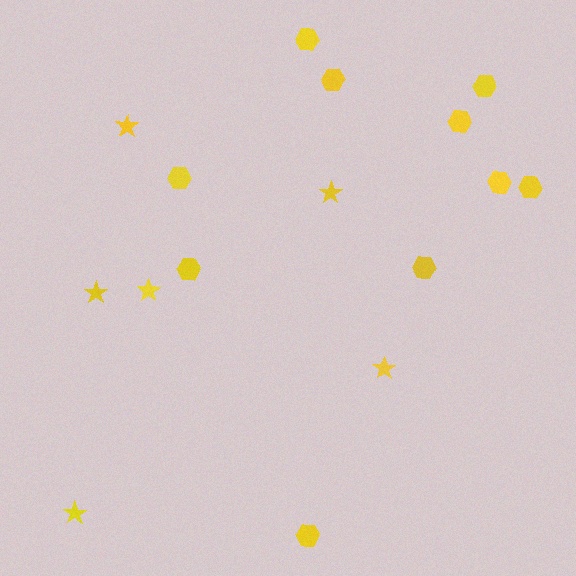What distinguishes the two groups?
There are 2 groups: one group of hexagons (10) and one group of stars (6).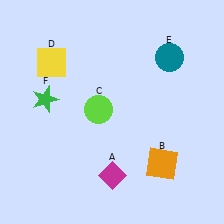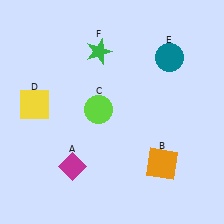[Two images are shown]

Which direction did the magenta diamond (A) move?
The magenta diamond (A) moved left.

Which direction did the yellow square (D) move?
The yellow square (D) moved down.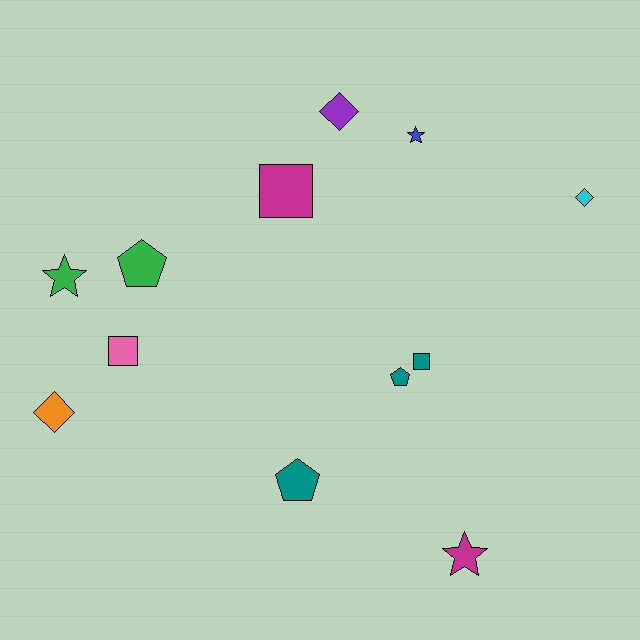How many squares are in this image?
There are 3 squares.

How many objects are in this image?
There are 12 objects.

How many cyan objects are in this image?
There is 1 cyan object.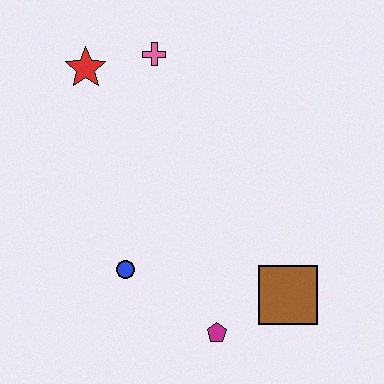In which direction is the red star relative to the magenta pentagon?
The red star is above the magenta pentagon.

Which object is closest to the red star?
The pink cross is closest to the red star.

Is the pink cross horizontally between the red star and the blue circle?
No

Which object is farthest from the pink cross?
The magenta pentagon is farthest from the pink cross.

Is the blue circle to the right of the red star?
Yes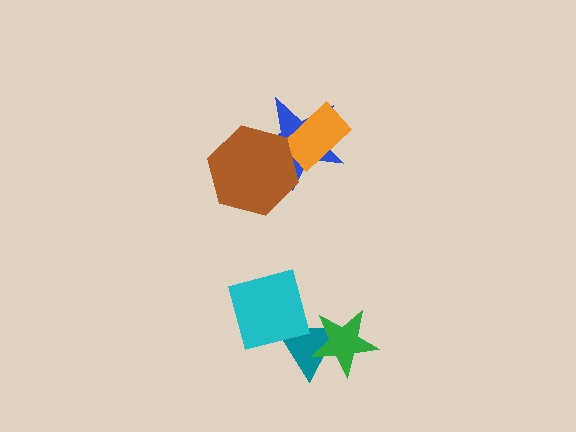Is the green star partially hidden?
No, no other shape covers it.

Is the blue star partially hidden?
Yes, it is partially covered by another shape.